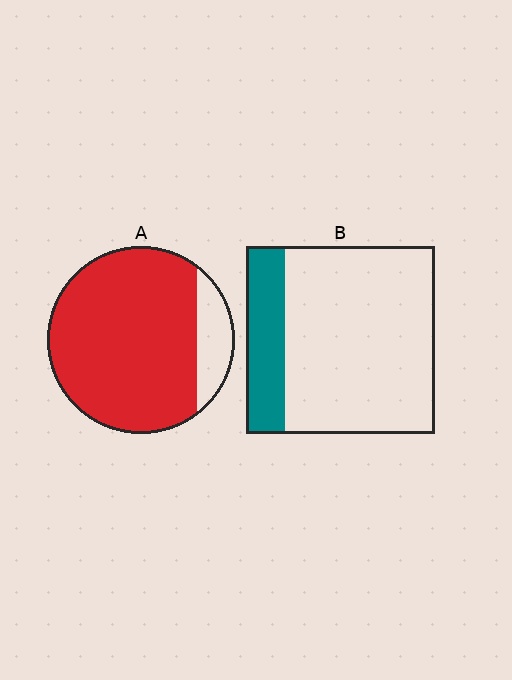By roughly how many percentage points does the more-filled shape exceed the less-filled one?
By roughly 65 percentage points (A over B).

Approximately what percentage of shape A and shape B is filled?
A is approximately 85% and B is approximately 20%.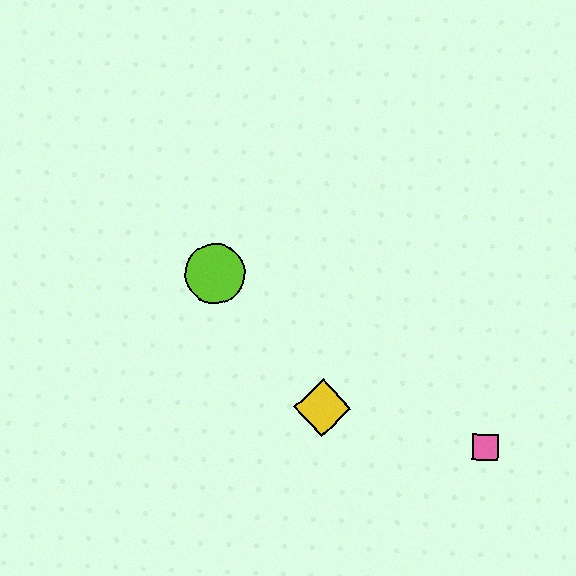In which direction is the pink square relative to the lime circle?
The pink square is to the right of the lime circle.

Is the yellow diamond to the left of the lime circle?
No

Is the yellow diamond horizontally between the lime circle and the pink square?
Yes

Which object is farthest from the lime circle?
The pink square is farthest from the lime circle.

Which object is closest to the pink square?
The yellow diamond is closest to the pink square.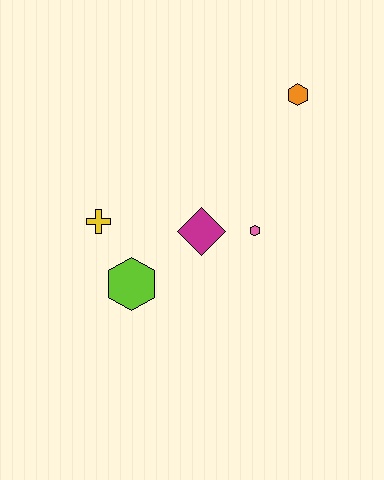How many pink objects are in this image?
There is 1 pink object.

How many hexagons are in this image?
There are 3 hexagons.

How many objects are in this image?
There are 5 objects.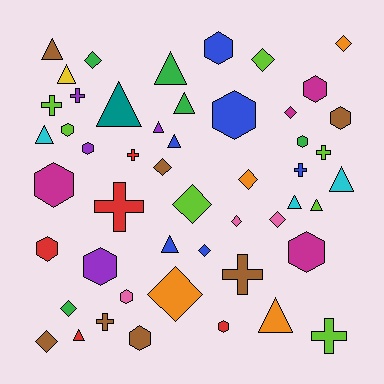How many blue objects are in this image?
There are 6 blue objects.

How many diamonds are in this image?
There are 13 diamonds.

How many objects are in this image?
There are 50 objects.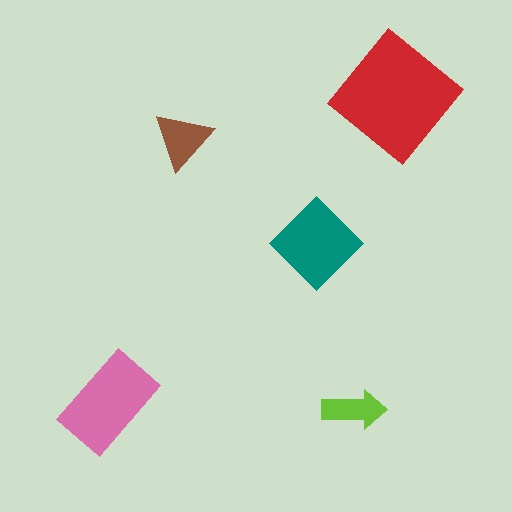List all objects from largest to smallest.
The red diamond, the pink rectangle, the teal diamond, the brown triangle, the lime arrow.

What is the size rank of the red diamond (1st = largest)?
1st.